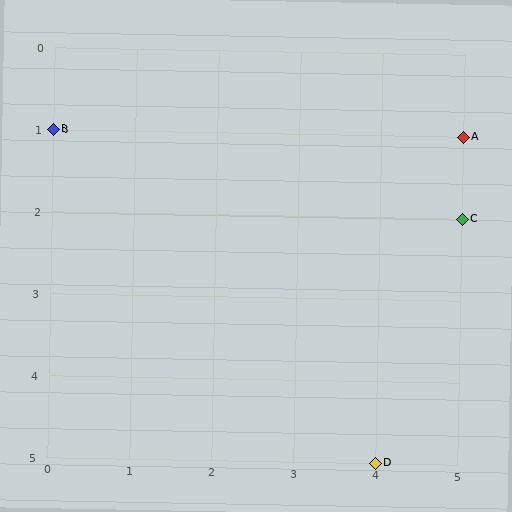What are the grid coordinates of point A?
Point A is at grid coordinates (5, 1).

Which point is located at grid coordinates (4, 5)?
Point D is at (4, 5).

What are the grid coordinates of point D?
Point D is at grid coordinates (4, 5).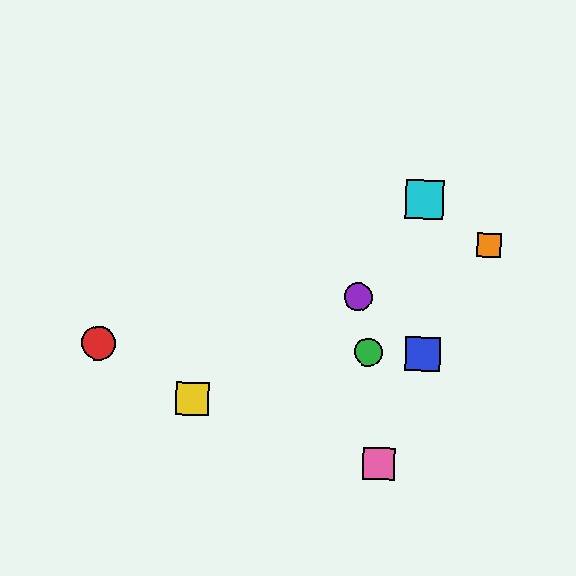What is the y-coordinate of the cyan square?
The cyan square is at y≈200.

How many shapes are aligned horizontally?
3 shapes (the red circle, the blue square, the green circle) are aligned horizontally.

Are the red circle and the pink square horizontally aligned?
No, the red circle is at y≈343 and the pink square is at y≈464.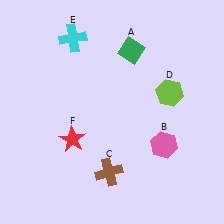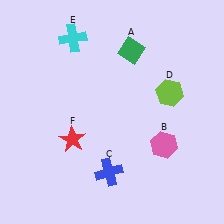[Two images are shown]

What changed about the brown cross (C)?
In Image 1, C is brown. In Image 2, it changed to blue.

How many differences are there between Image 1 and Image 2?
There is 1 difference between the two images.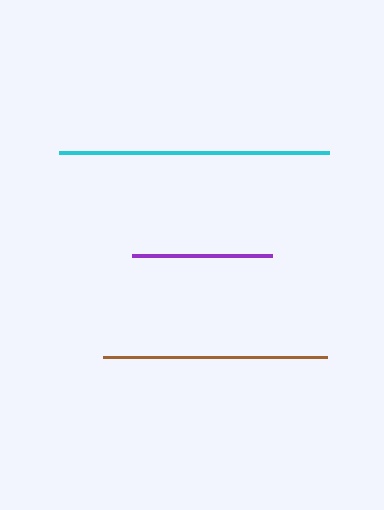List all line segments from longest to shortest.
From longest to shortest: cyan, brown, purple.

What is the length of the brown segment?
The brown segment is approximately 225 pixels long.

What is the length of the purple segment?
The purple segment is approximately 140 pixels long.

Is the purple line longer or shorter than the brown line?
The brown line is longer than the purple line.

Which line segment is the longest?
The cyan line is the longest at approximately 270 pixels.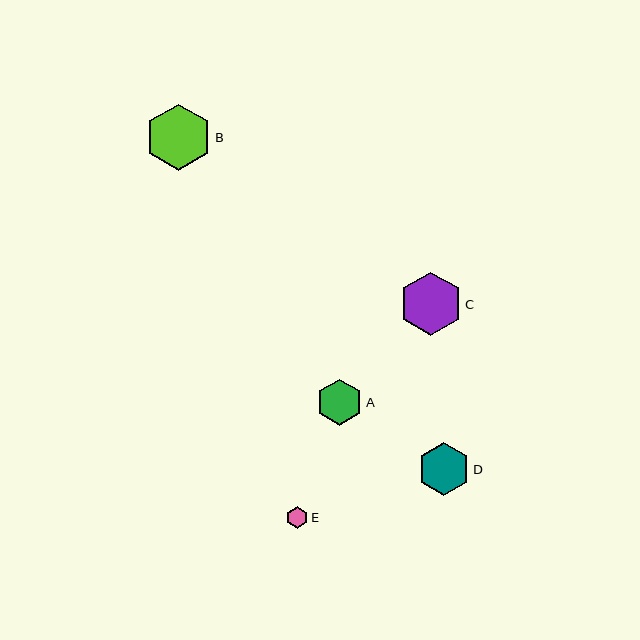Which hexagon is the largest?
Hexagon B is the largest with a size of approximately 66 pixels.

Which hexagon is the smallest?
Hexagon E is the smallest with a size of approximately 22 pixels.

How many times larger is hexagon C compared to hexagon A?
Hexagon C is approximately 1.4 times the size of hexagon A.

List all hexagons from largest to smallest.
From largest to smallest: B, C, D, A, E.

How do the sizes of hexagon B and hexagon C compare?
Hexagon B and hexagon C are approximately the same size.